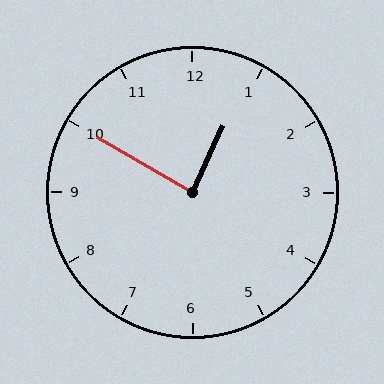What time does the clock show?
12:50.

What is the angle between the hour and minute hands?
Approximately 85 degrees.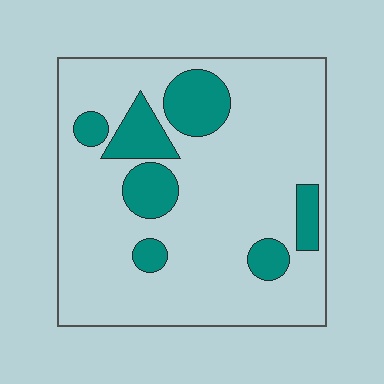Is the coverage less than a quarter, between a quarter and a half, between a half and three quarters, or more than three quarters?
Less than a quarter.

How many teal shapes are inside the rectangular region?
7.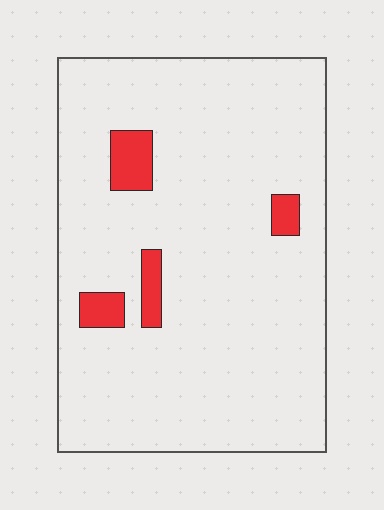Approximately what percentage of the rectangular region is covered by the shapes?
Approximately 5%.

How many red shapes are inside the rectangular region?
4.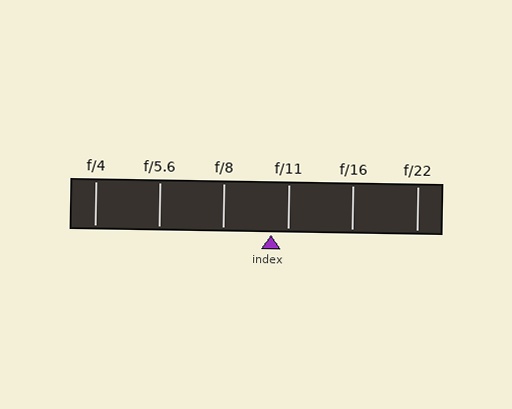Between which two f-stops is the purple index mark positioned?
The index mark is between f/8 and f/11.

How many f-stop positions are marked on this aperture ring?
There are 6 f-stop positions marked.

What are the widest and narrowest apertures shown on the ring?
The widest aperture shown is f/4 and the narrowest is f/22.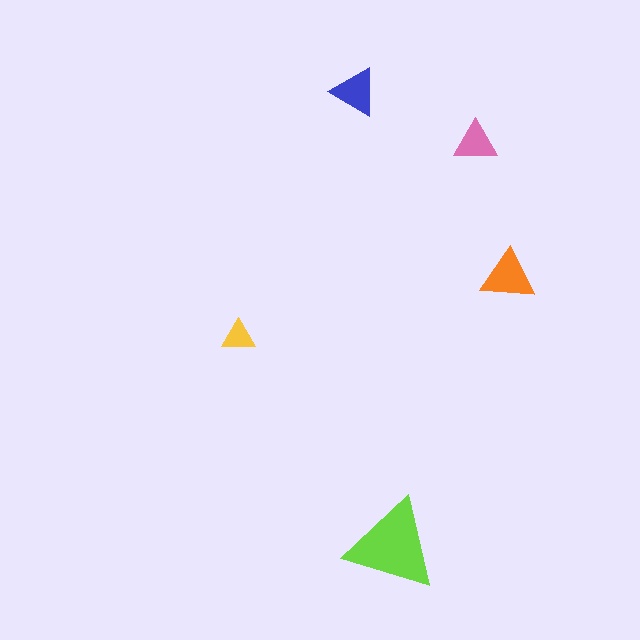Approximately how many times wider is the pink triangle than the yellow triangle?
About 1.5 times wider.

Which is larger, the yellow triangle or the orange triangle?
The orange one.